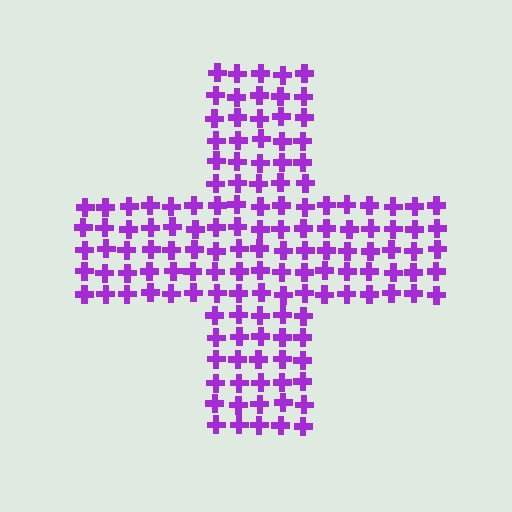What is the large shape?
The large shape is a cross.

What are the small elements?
The small elements are crosses.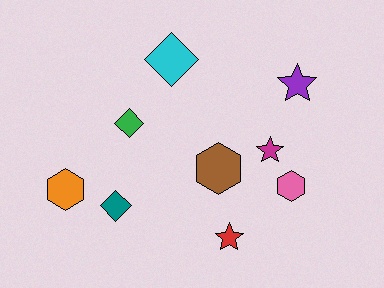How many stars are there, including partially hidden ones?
There are 3 stars.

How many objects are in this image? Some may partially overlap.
There are 9 objects.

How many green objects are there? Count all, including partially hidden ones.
There is 1 green object.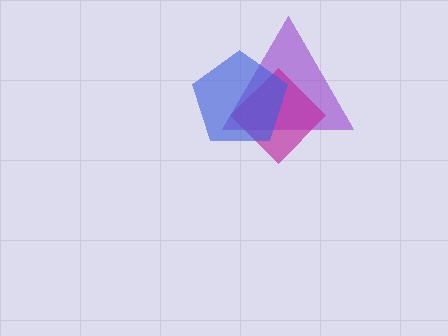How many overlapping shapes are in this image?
There are 3 overlapping shapes in the image.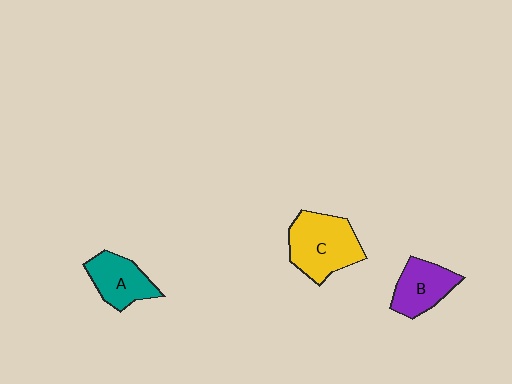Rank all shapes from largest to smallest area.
From largest to smallest: C (yellow), A (teal), B (purple).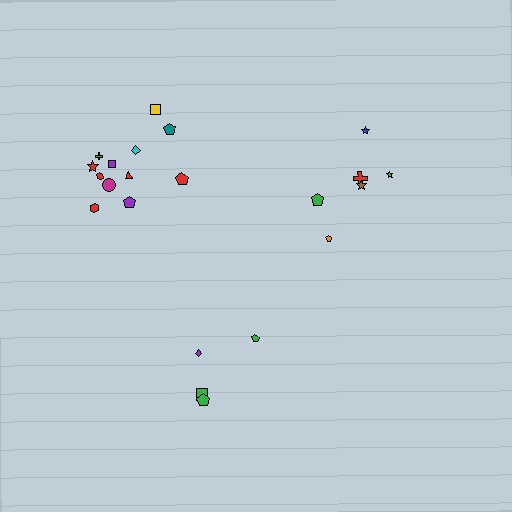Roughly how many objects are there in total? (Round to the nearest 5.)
Roughly 20 objects in total.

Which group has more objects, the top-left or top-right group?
The top-left group.